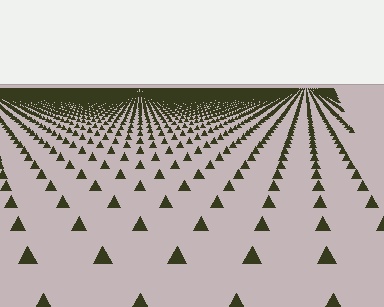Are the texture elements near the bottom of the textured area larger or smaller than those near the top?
Larger. Near the bottom, elements are closer to the viewer and appear at a bigger on-screen size.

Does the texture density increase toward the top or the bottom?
Density increases toward the top.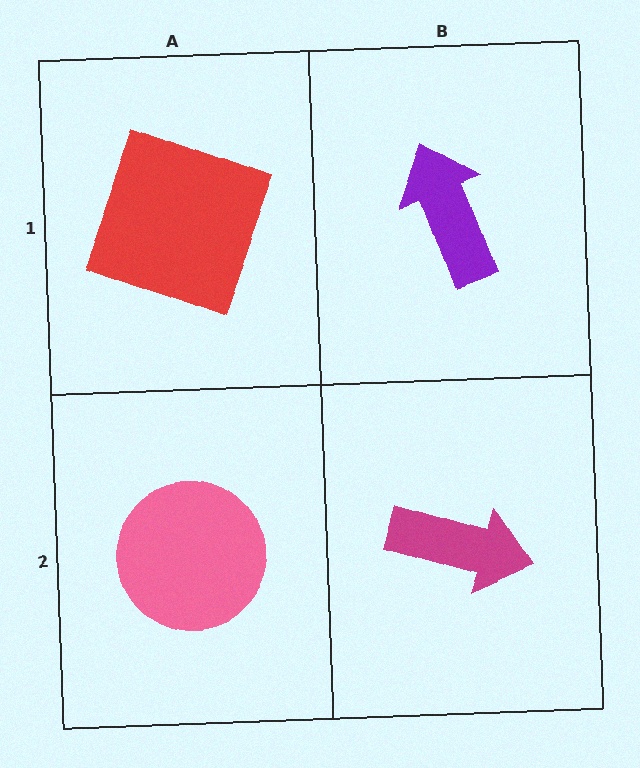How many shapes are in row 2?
2 shapes.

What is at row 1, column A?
A red square.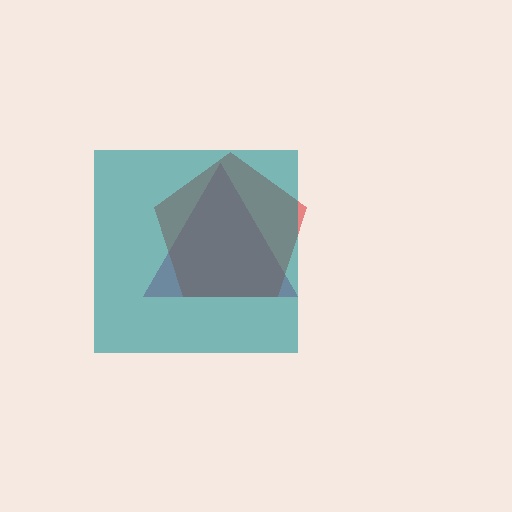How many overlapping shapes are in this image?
There are 3 overlapping shapes in the image.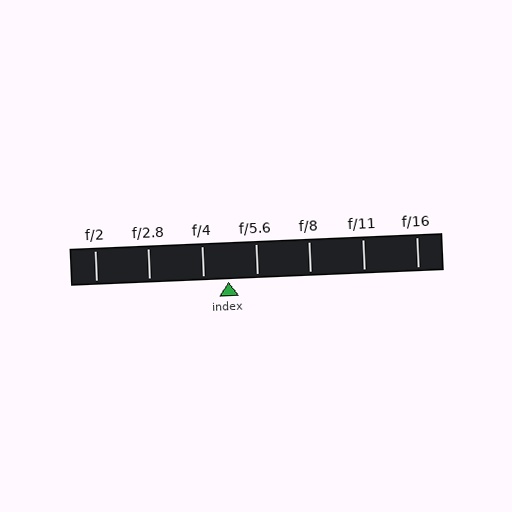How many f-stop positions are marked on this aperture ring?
There are 7 f-stop positions marked.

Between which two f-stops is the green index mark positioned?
The index mark is between f/4 and f/5.6.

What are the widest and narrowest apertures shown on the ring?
The widest aperture shown is f/2 and the narrowest is f/16.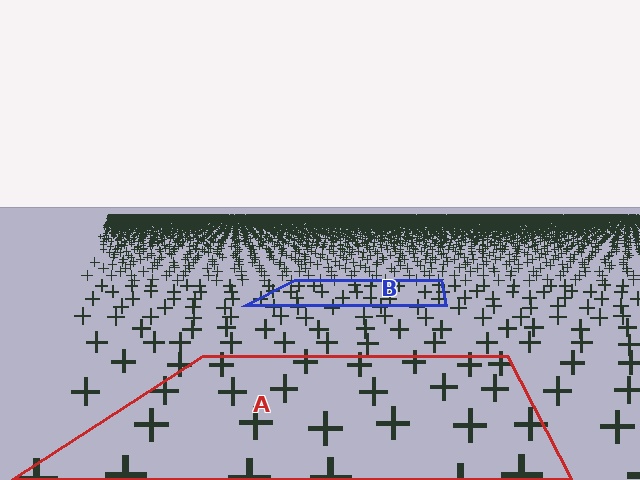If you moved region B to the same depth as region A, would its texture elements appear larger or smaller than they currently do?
They would appear larger. At a closer depth, the same texture elements are projected at a bigger on-screen size.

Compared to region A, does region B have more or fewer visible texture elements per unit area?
Region B has more texture elements per unit area — they are packed more densely because it is farther away.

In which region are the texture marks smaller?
The texture marks are smaller in region B, because it is farther away.